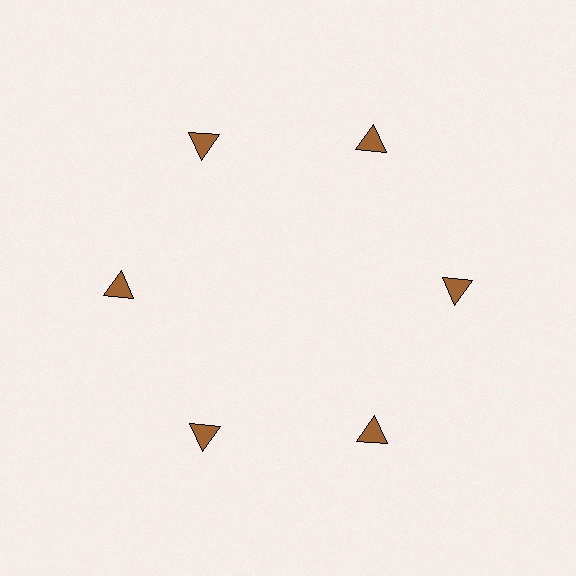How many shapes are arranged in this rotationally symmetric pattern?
There are 6 shapes, arranged in 6 groups of 1.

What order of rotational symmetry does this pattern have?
This pattern has 6-fold rotational symmetry.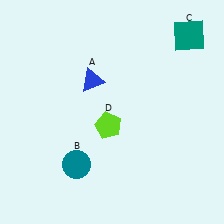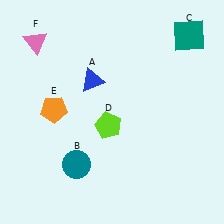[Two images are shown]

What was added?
An orange pentagon (E), a pink triangle (F) were added in Image 2.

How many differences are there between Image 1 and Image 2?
There are 2 differences between the two images.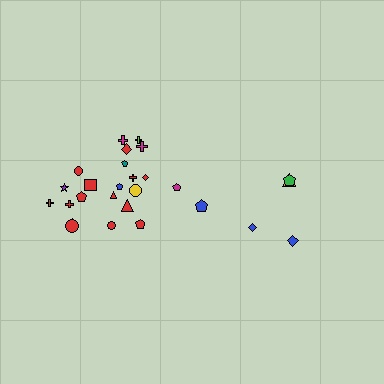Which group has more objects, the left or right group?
The left group.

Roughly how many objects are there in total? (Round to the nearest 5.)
Roughly 25 objects in total.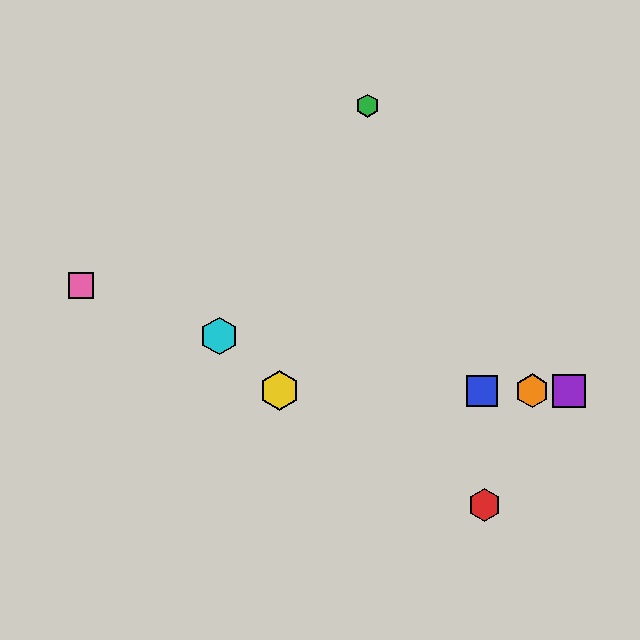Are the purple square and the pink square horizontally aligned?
No, the purple square is at y≈391 and the pink square is at y≈285.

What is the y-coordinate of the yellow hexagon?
The yellow hexagon is at y≈391.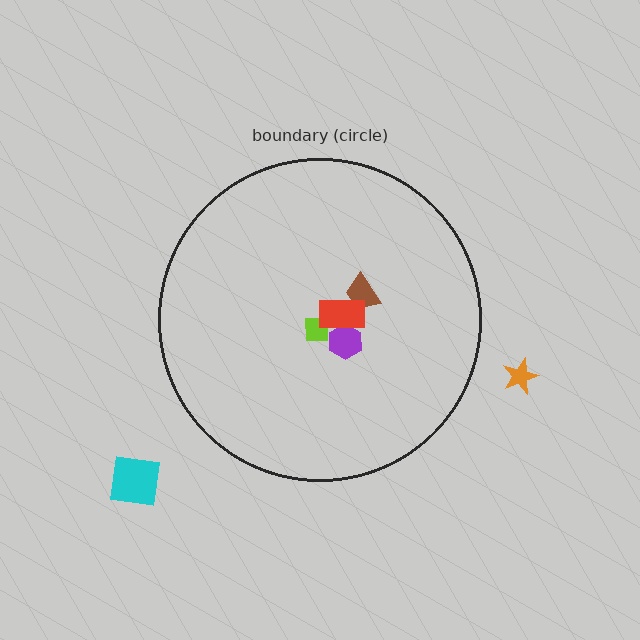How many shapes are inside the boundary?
4 inside, 2 outside.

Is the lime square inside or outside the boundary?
Inside.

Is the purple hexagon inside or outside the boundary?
Inside.